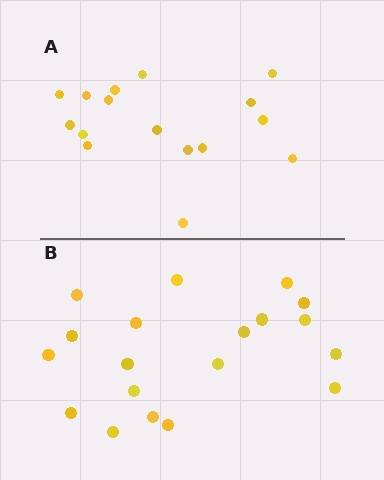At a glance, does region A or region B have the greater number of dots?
Region B (the bottom region) has more dots.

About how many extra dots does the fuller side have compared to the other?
Region B has just a few more — roughly 2 or 3 more dots than region A.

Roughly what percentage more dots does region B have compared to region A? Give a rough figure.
About 20% more.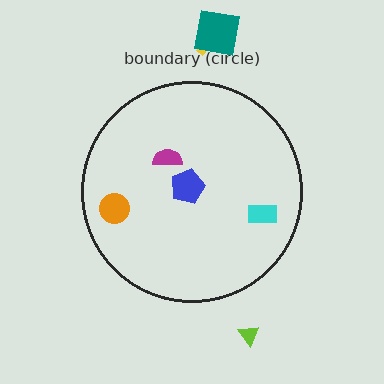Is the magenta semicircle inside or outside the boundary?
Inside.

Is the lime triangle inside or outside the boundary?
Outside.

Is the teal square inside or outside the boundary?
Outside.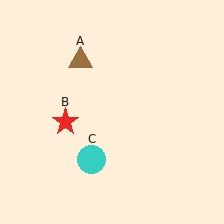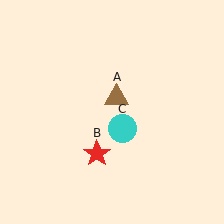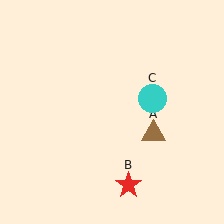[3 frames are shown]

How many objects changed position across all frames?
3 objects changed position: brown triangle (object A), red star (object B), cyan circle (object C).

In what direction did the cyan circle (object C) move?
The cyan circle (object C) moved up and to the right.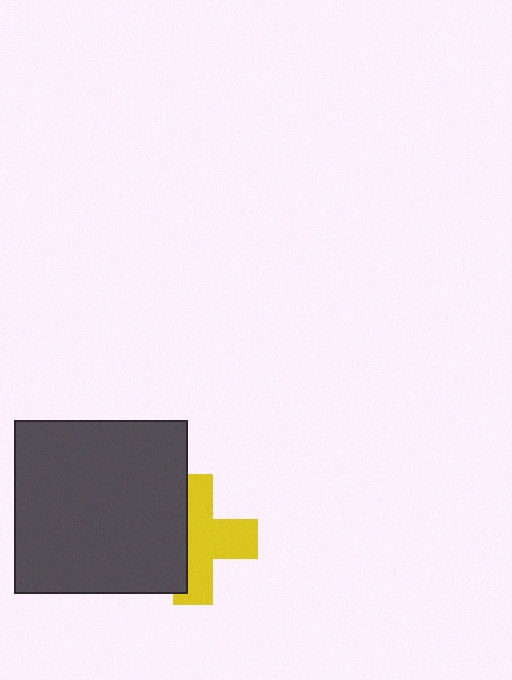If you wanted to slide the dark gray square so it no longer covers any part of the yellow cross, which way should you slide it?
Slide it left — that is the most direct way to separate the two shapes.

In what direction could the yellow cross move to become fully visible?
The yellow cross could move right. That would shift it out from behind the dark gray square entirely.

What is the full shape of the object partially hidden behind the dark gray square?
The partially hidden object is a yellow cross.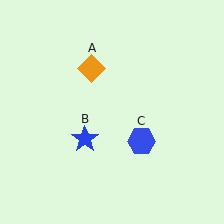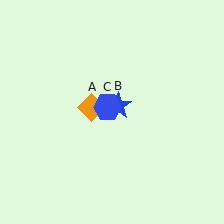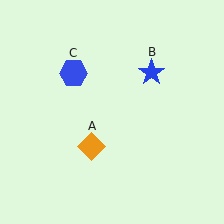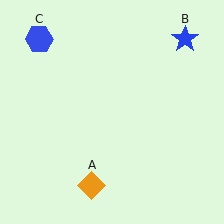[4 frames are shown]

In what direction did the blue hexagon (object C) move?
The blue hexagon (object C) moved up and to the left.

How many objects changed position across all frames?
3 objects changed position: orange diamond (object A), blue star (object B), blue hexagon (object C).